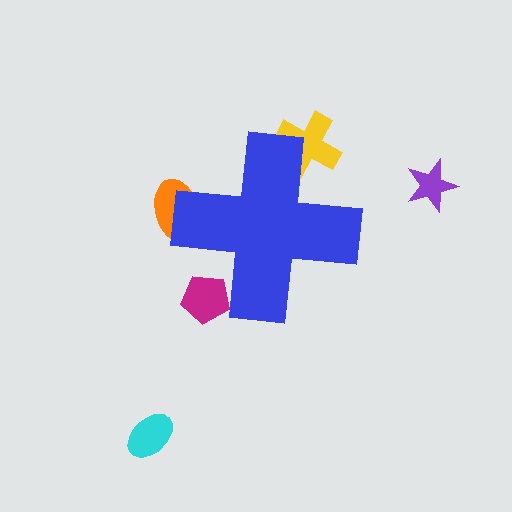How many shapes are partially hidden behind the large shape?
3 shapes are partially hidden.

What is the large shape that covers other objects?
A blue cross.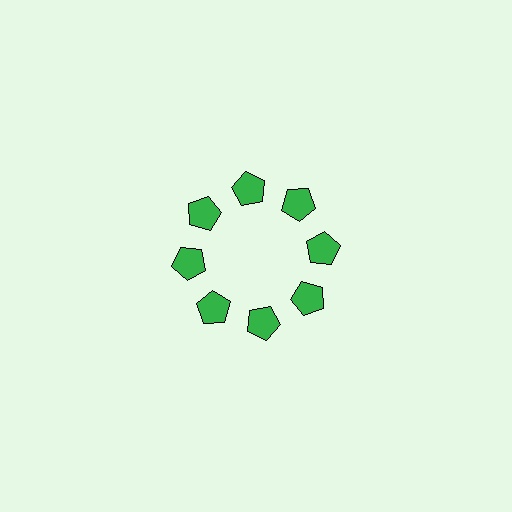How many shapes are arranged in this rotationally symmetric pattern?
There are 8 shapes, arranged in 8 groups of 1.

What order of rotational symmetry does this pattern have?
This pattern has 8-fold rotational symmetry.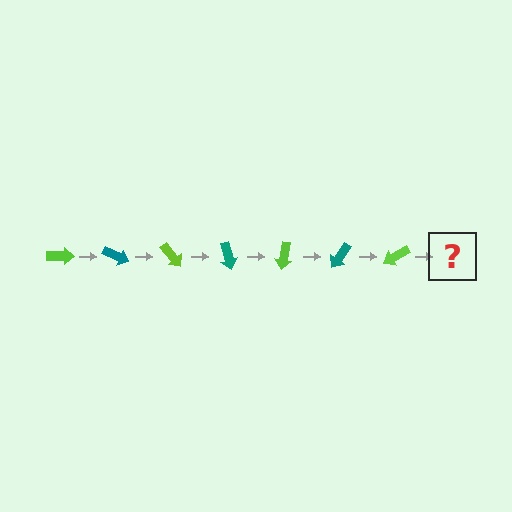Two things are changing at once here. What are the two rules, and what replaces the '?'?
The two rules are that it rotates 25 degrees each step and the color cycles through lime and teal. The '?' should be a teal arrow, rotated 175 degrees from the start.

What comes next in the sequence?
The next element should be a teal arrow, rotated 175 degrees from the start.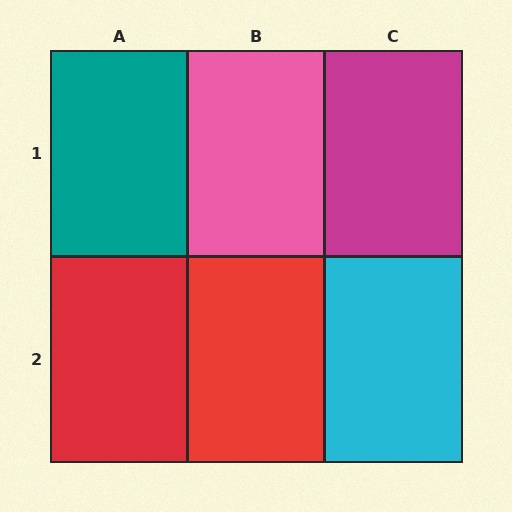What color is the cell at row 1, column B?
Pink.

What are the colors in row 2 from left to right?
Red, red, cyan.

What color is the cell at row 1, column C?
Magenta.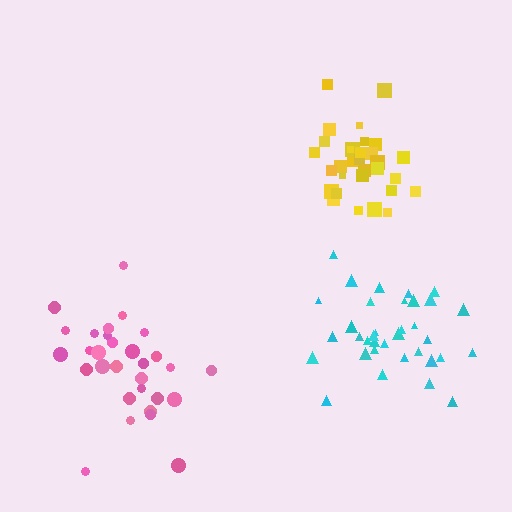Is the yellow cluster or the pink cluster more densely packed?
Yellow.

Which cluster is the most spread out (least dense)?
Cyan.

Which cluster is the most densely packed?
Yellow.